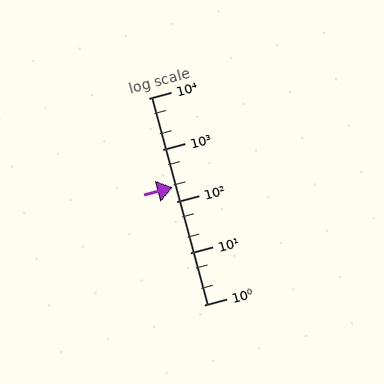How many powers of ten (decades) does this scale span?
The scale spans 4 decades, from 1 to 10000.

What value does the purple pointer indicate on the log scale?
The pointer indicates approximately 190.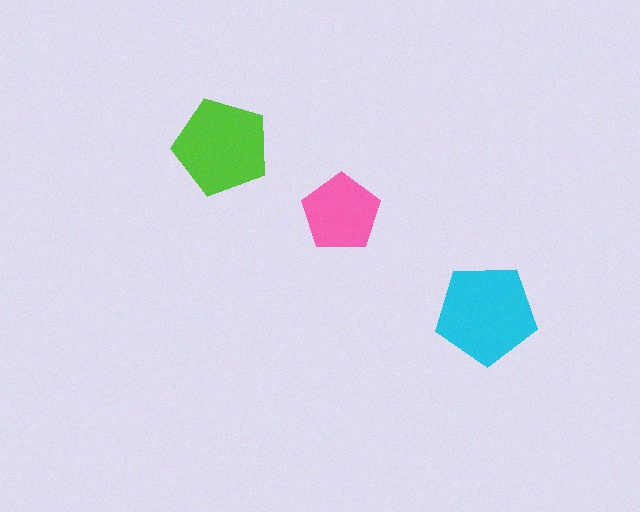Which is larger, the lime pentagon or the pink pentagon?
The lime one.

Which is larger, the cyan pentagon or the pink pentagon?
The cyan one.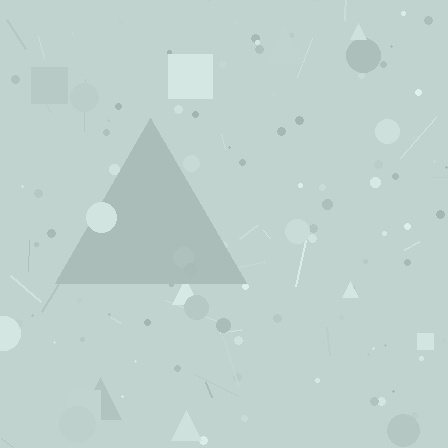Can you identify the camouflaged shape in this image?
The camouflaged shape is a triangle.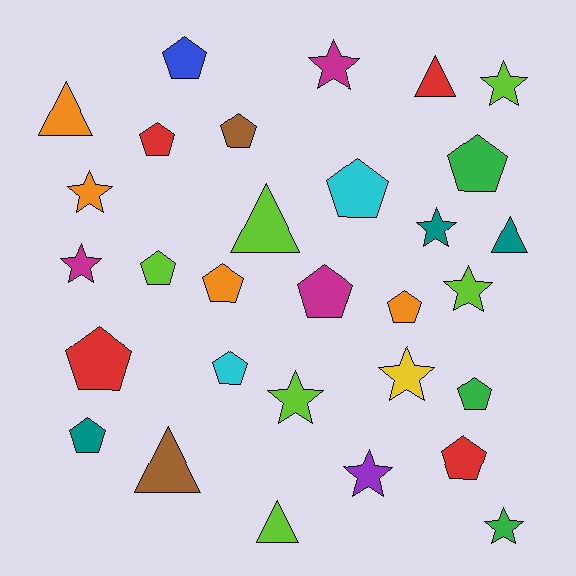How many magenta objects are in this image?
There are 3 magenta objects.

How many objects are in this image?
There are 30 objects.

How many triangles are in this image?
There are 6 triangles.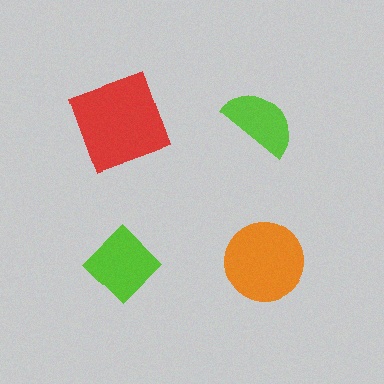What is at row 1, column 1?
A red square.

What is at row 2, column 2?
An orange circle.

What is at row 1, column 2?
A lime semicircle.